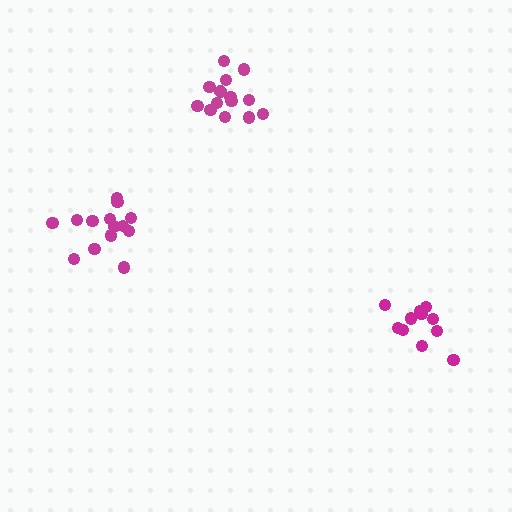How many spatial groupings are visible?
There are 3 spatial groupings.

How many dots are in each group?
Group 1: 11 dots, Group 2: 14 dots, Group 3: 14 dots (39 total).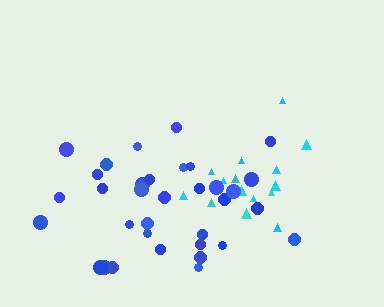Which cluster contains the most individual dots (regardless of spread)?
Blue (34).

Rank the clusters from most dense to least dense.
cyan, blue.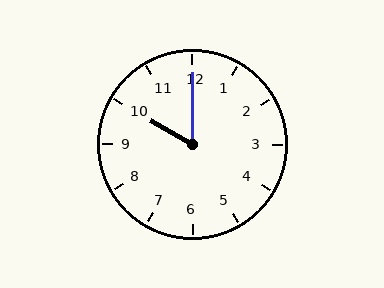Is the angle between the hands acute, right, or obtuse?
It is acute.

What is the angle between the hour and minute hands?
Approximately 60 degrees.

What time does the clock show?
10:00.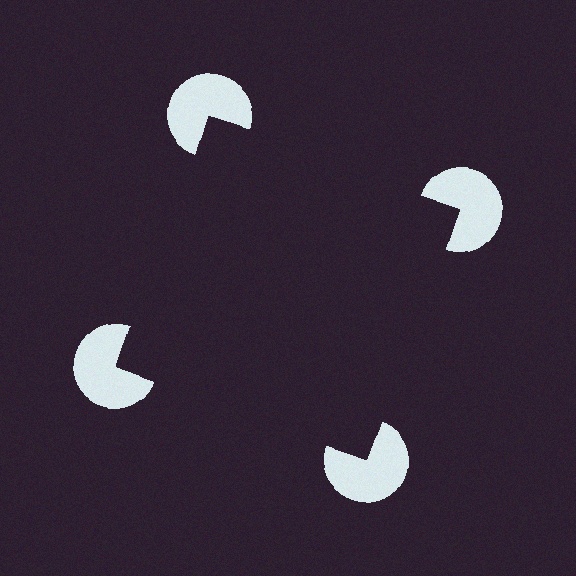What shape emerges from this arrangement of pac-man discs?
An illusory square — its edges are inferred from the aligned wedge cuts in the pac-man discs, not physically drawn.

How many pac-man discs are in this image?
There are 4 — one at each vertex of the illusory square.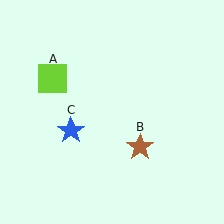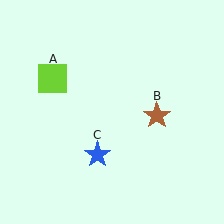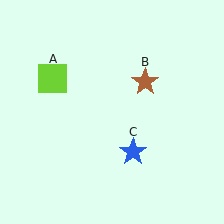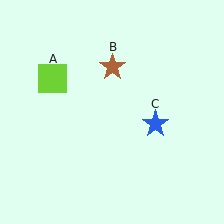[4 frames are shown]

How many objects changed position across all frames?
2 objects changed position: brown star (object B), blue star (object C).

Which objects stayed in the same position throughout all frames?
Lime square (object A) remained stationary.